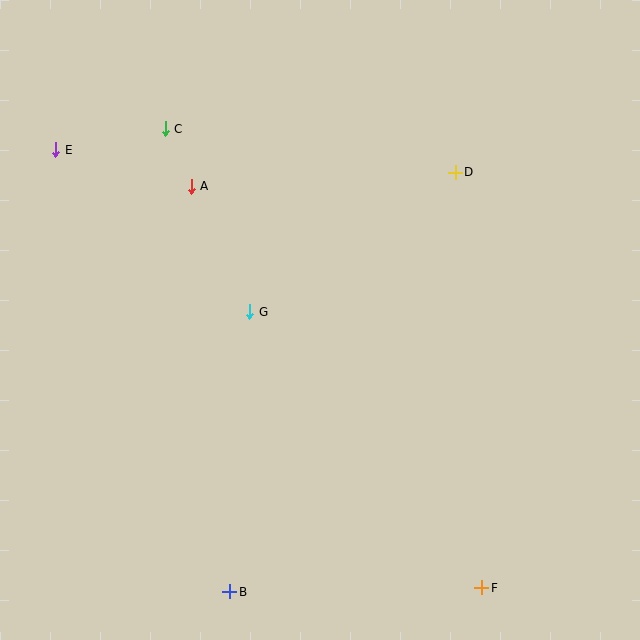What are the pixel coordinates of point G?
Point G is at (250, 312).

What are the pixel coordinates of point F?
Point F is at (482, 588).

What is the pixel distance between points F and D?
The distance between F and D is 416 pixels.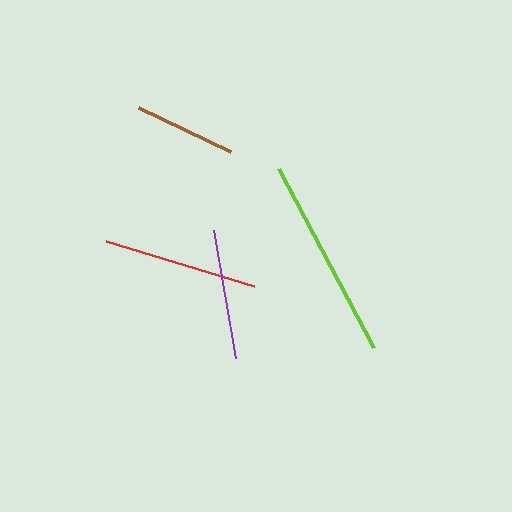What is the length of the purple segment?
The purple segment is approximately 130 pixels long.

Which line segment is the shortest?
The brown line is the shortest at approximately 102 pixels.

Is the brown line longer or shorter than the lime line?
The lime line is longer than the brown line.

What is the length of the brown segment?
The brown segment is approximately 102 pixels long.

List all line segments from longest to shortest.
From longest to shortest: lime, red, purple, brown.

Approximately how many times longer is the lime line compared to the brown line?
The lime line is approximately 2.0 times the length of the brown line.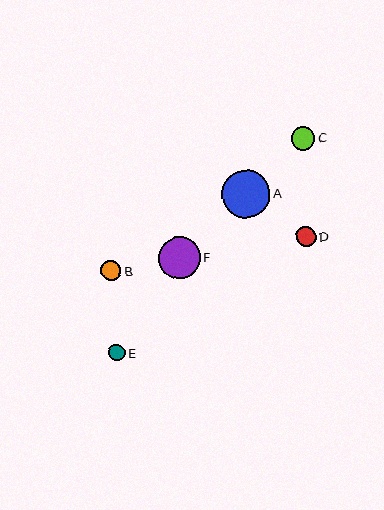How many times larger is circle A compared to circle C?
Circle A is approximately 2.0 times the size of circle C.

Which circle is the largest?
Circle A is the largest with a size of approximately 48 pixels.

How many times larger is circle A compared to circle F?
Circle A is approximately 1.1 times the size of circle F.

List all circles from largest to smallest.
From largest to smallest: A, F, C, B, D, E.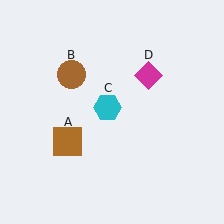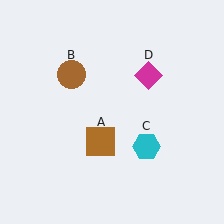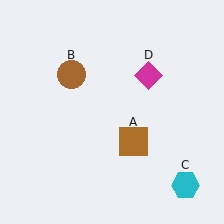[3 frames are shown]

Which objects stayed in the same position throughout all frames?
Brown circle (object B) and magenta diamond (object D) remained stationary.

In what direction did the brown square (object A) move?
The brown square (object A) moved right.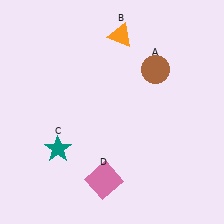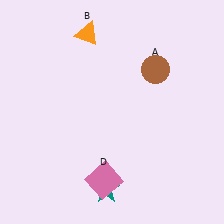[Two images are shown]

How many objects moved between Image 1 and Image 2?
2 objects moved between the two images.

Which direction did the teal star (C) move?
The teal star (C) moved right.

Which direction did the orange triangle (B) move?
The orange triangle (B) moved left.